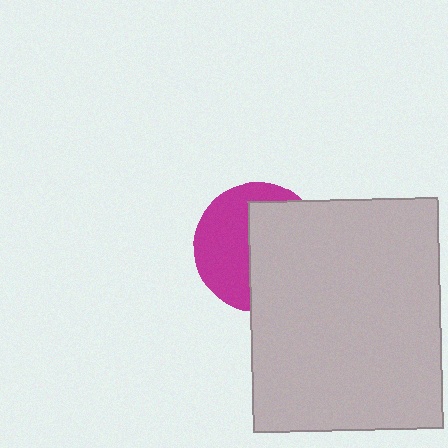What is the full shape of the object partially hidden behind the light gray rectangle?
The partially hidden object is a magenta circle.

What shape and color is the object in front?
The object in front is a light gray rectangle.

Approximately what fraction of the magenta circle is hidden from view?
Roughly 55% of the magenta circle is hidden behind the light gray rectangle.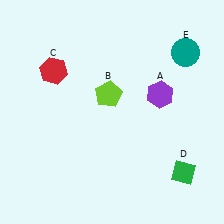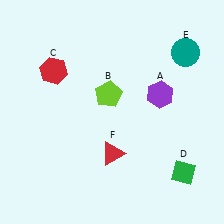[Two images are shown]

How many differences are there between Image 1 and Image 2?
There is 1 difference between the two images.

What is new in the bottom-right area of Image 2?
A red triangle (F) was added in the bottom-right area of Image 2.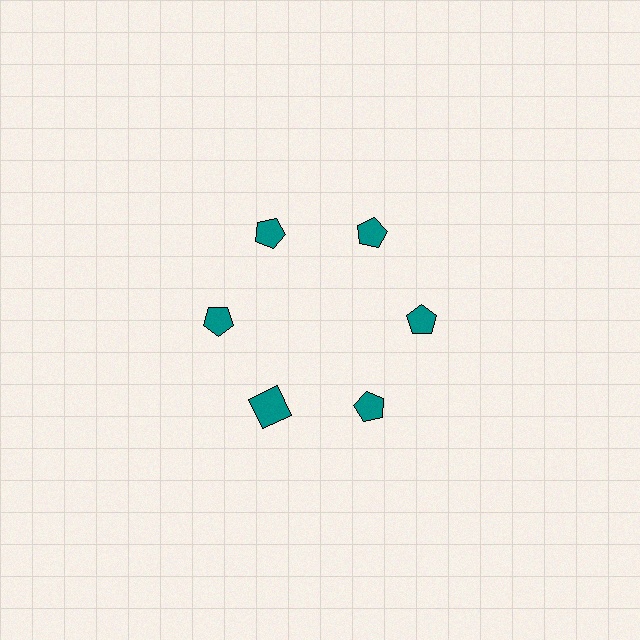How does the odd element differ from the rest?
It has a different shape: square instead of pentagon.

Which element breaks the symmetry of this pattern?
The teal square at roughly the 7 o'clock position breaks the symmetry. All other shapes are teal pentagons.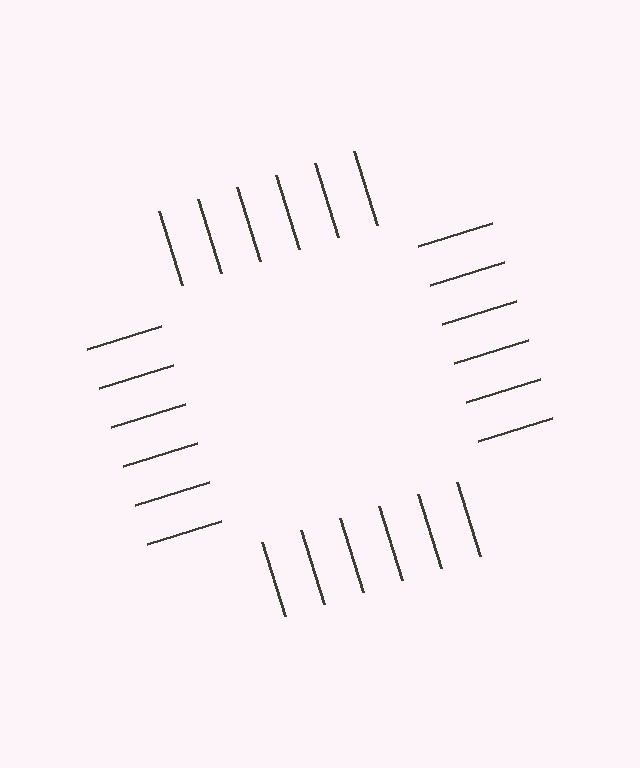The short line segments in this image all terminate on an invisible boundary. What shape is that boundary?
An illusory square — the line segments terminate on its edges but no continuous stroke is drawn.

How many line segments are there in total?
24 — 6 along each of the 4 edges.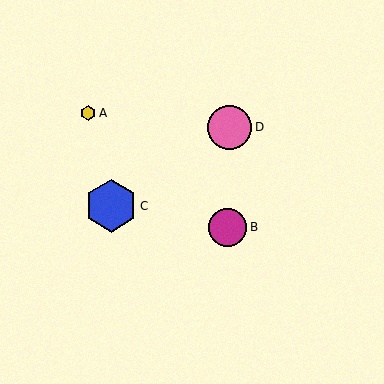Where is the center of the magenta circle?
The center of the magenta circle is at (228, 227).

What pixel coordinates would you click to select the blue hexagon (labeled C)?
Click at (111, 206) to select the blue hexagon C.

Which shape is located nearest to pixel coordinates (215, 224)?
The magenta circle (labeled B) at (228, 227) is nearest to that location.